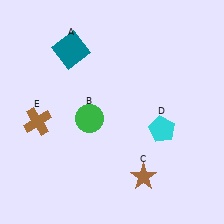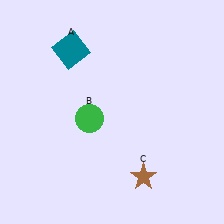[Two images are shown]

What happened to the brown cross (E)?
The brown cross (E) was removed in Image 2. It was in the bottom-left area of Image 1.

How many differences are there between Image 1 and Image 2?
There are 2 differences between the two images.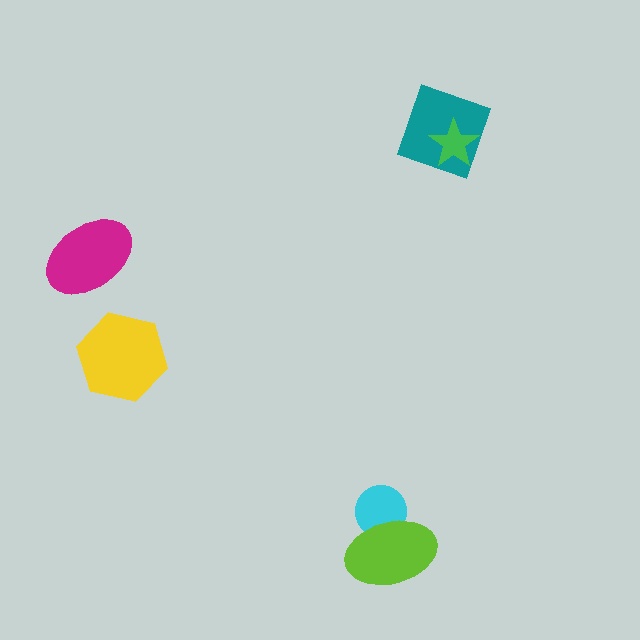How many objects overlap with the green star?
1 object overlaps with the green star.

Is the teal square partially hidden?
Yes, it is partially covered by another shape.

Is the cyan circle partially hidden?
Yes, it is partially covered by another shape.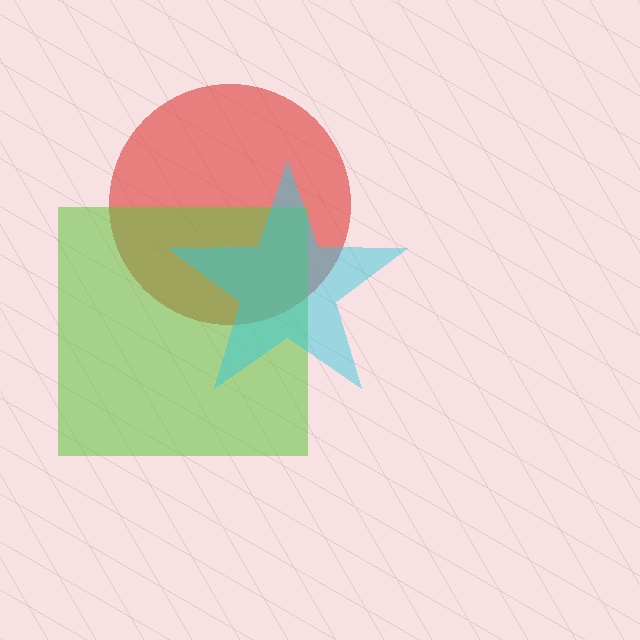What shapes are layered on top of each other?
The layered shapes are: a red circle, a lime square, a cyan star.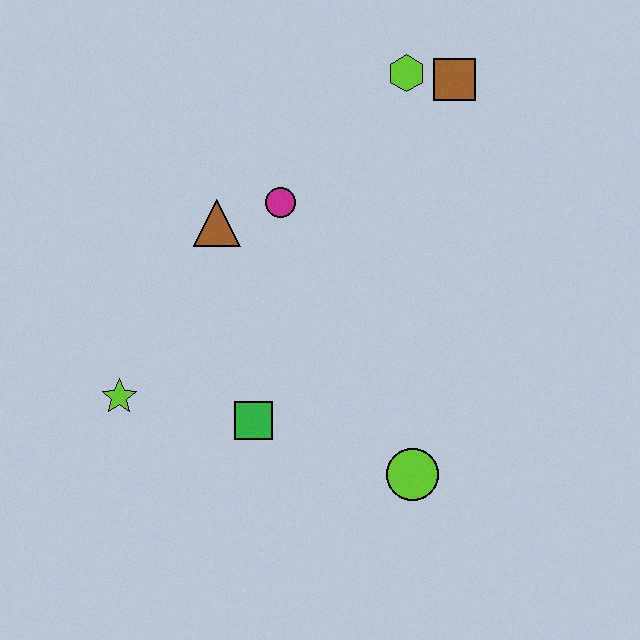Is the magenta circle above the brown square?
No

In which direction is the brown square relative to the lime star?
The brown square is to the right of the lime star.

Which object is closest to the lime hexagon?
The brown square is closest to the lime hexagon.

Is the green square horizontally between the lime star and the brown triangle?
No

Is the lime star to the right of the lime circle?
No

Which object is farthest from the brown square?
The lime star is farthest from the brown square.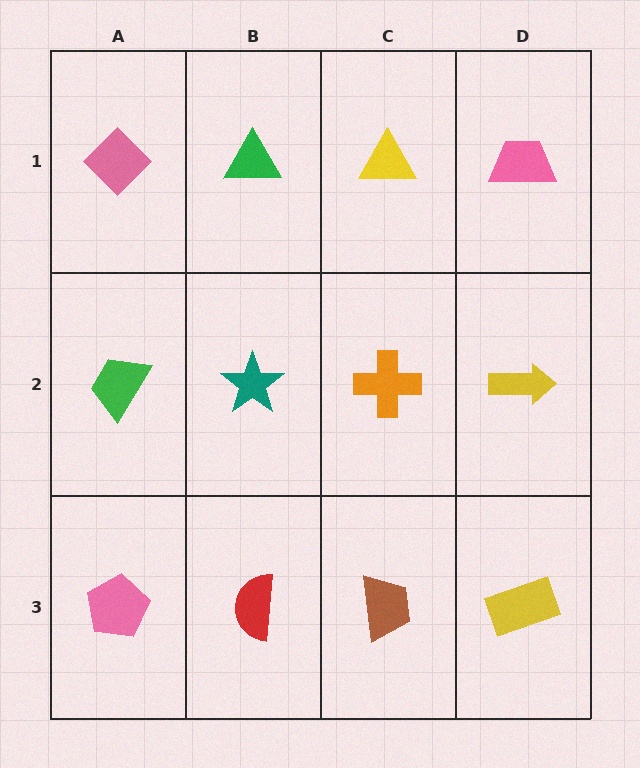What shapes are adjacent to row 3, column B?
A teal star (row 2, column B), a pink pentagon (row 3, column A), a brown trapezoid (row 3, column C).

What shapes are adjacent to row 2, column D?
A pink trapezoid (row 1, column D), a yellow rectangle (row 3, column D), an orange cross (row 2, column C).